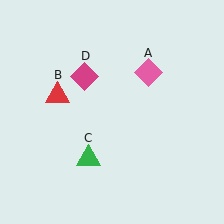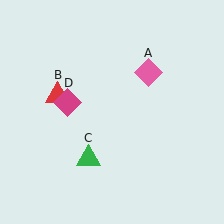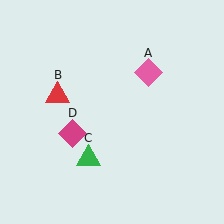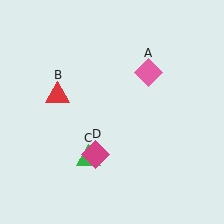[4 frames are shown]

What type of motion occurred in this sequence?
The magenta diamond (object D) rotated counterclockwise around the center of the scene.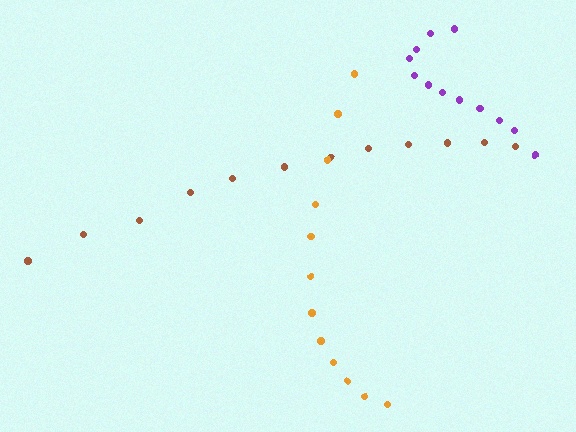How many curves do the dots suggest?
There are 3 distinct paths.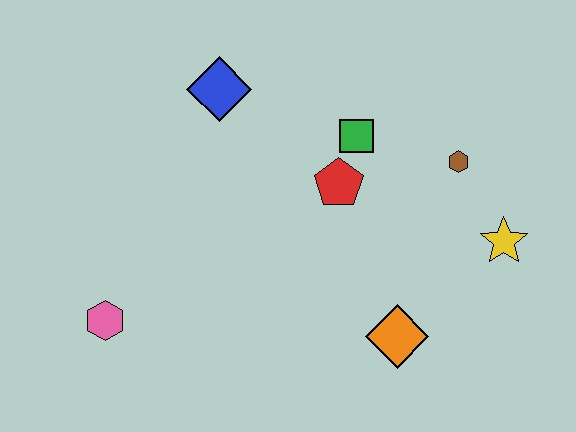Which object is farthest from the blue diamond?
The yellow star is farthest from the blue diamond.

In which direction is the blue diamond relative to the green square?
The blue diamond is to the left of the green square.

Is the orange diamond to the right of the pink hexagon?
Yes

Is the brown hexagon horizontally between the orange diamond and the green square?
No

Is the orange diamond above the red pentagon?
No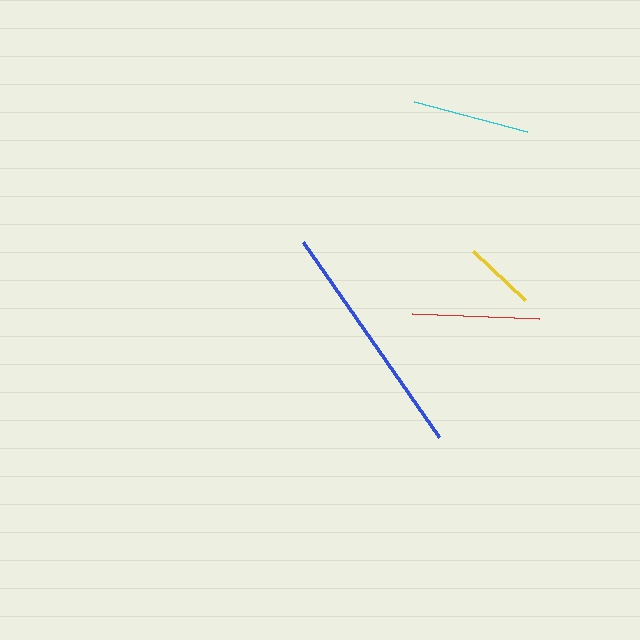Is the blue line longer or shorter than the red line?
The blue line is longer than the red line.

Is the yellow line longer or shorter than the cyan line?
The cyan line is longer than the yellow line.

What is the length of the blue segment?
The blue segment is approximately 238 pixels long.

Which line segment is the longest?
The blue line is the longest at approximately 238 pixels.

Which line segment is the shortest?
The yellow line is the shortest at approximately 71 pixels.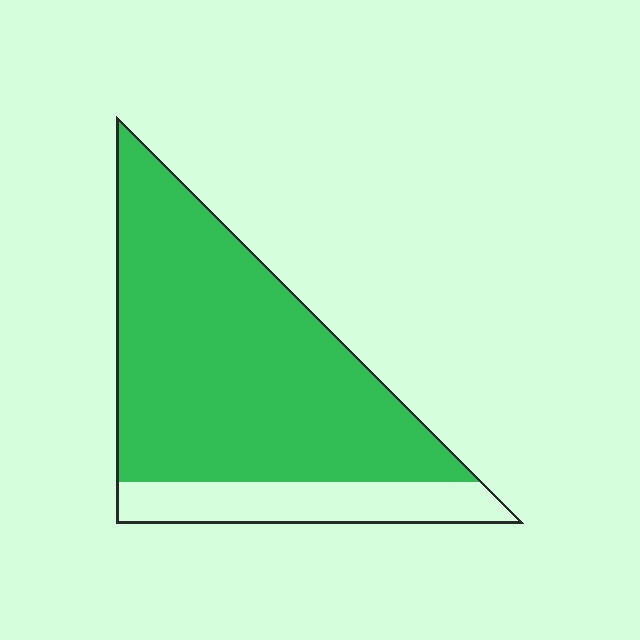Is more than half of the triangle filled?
Yes.